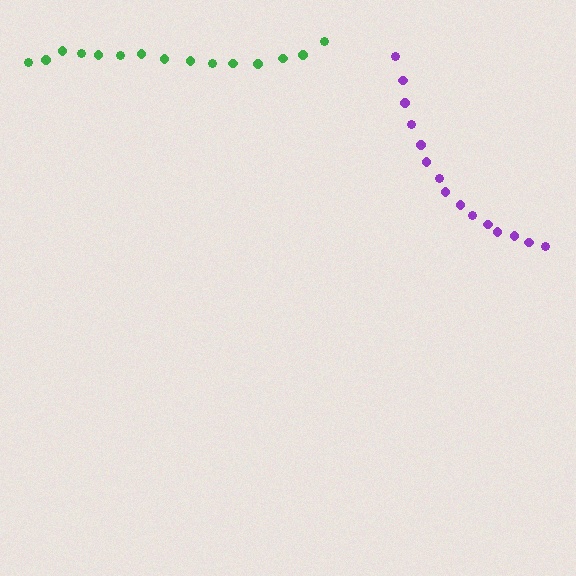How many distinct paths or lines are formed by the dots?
There are 2 distinct paths.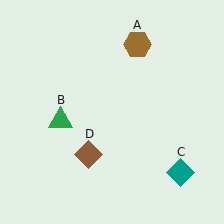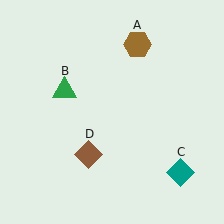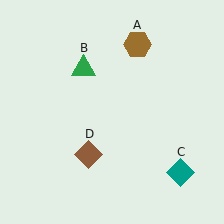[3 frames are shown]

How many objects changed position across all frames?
1 object changed position: green triangle (object B).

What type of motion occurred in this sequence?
The green triangle (object B) rotated clockwise around the center of the scene.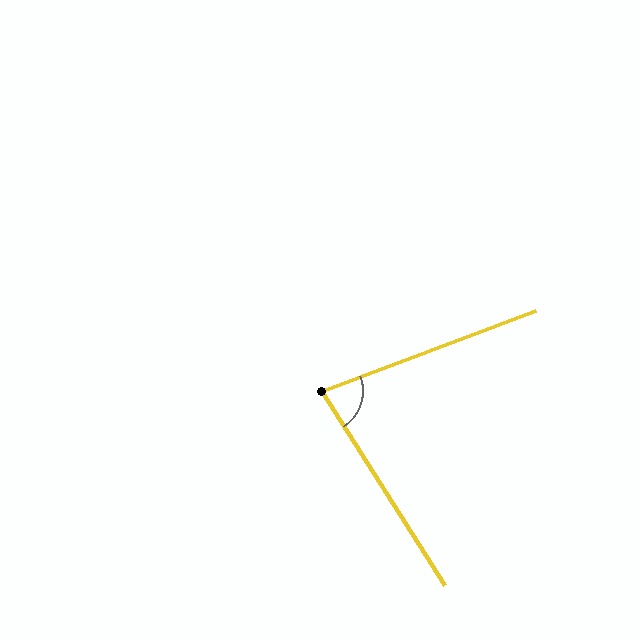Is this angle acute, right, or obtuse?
It is acute.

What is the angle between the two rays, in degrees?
Approximately 78 degrees.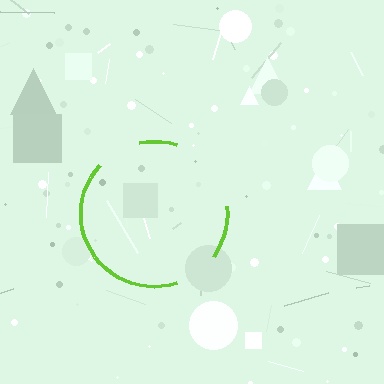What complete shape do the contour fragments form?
The contour fragments form a circle.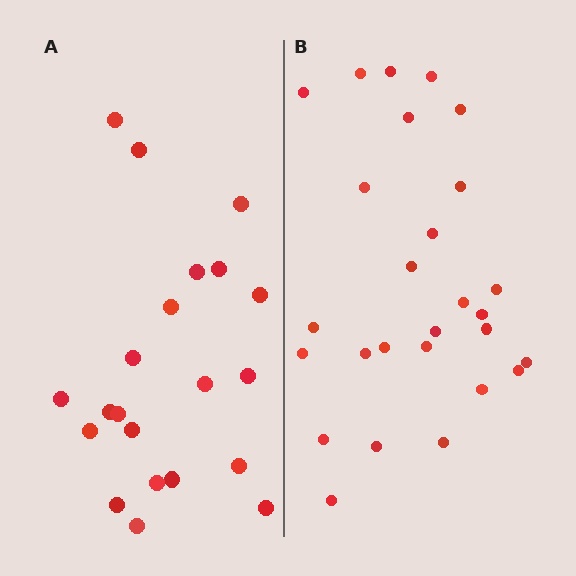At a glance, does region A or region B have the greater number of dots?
Region B (the right region) has more dots.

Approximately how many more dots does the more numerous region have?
Region B has about 6 more dots than region A.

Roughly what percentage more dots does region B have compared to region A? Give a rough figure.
About 30% more.